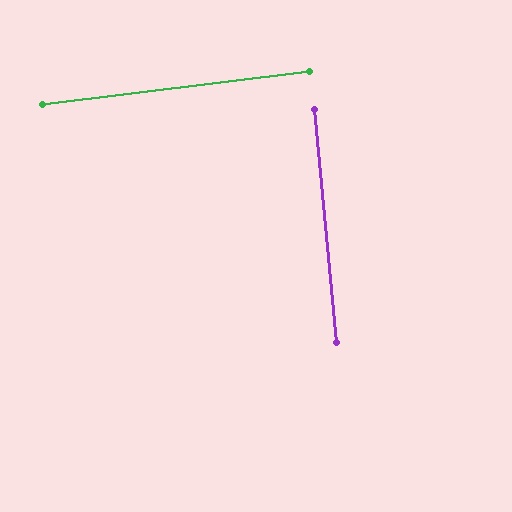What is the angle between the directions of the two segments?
Approximately 88 degrees.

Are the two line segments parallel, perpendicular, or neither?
Perpendicular — they meet at approximately 88°.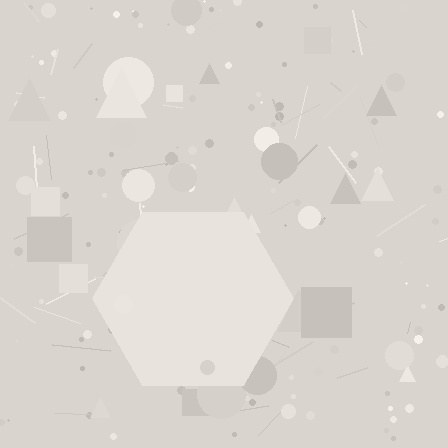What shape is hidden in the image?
A hexagon is hidden in the image.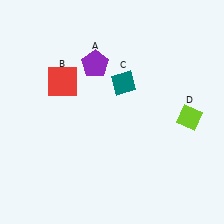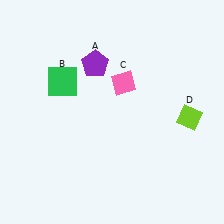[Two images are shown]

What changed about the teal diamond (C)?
In Image 1, C is teal. In Image 2, it changed to pink.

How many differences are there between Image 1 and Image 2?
There are 2 differences between the two images.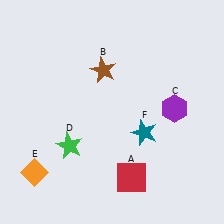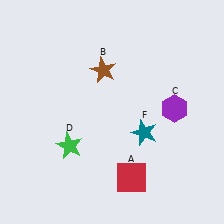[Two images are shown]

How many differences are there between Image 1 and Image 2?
There is 1 difference between the two images.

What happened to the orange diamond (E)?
The orange diamond (E) was removed in Image 2. It was in the bottom-left area of Image 1.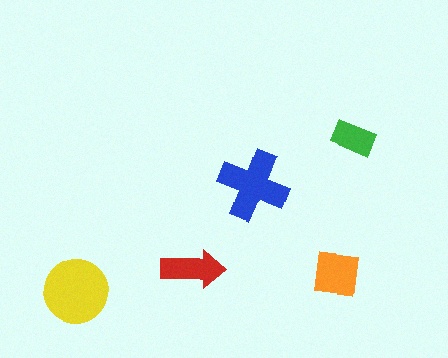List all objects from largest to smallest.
The yellow circle, the blue cross, the orange square, the red arrow, the green rectangle.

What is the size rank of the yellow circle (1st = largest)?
1st.